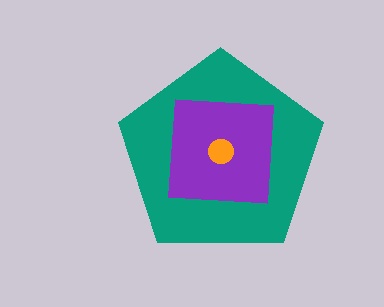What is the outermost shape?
The teal pentagon.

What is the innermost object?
The orange circle.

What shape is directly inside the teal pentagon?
The purple square.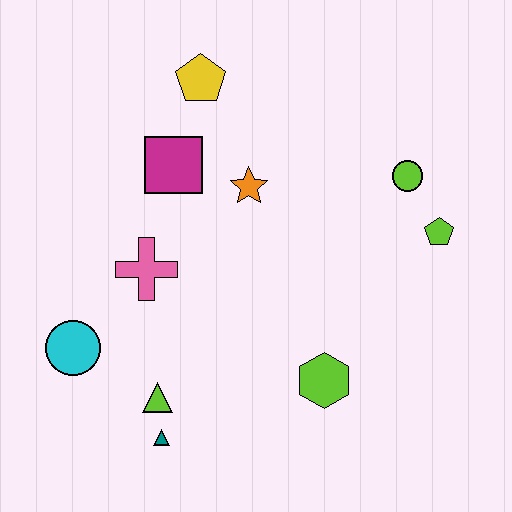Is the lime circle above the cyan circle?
Yes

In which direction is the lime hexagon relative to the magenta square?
The lime hexagon is below the magenta square.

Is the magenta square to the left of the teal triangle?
No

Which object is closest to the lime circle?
The lime pentagon is closest to the lime circle.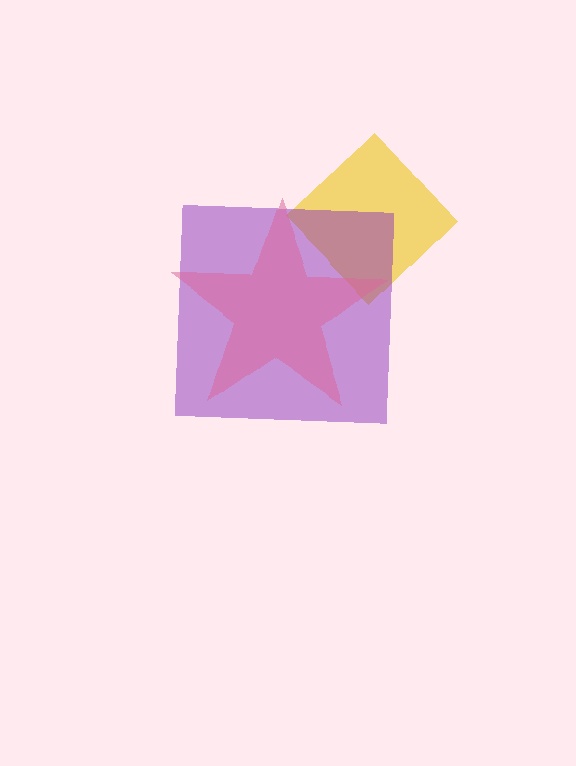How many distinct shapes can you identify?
There are 3 distinct shapes: a yellow diamond, a purple square, a pink star.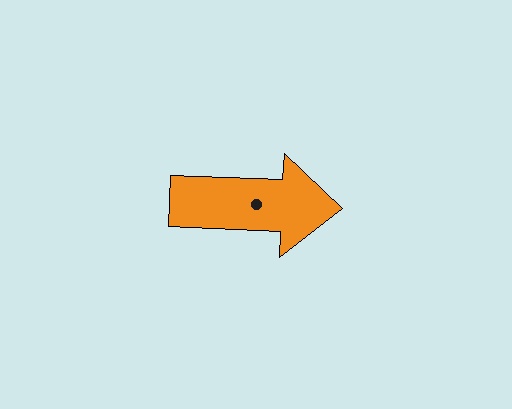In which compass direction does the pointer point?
East.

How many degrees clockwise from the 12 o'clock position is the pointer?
Approximately 92 degrees.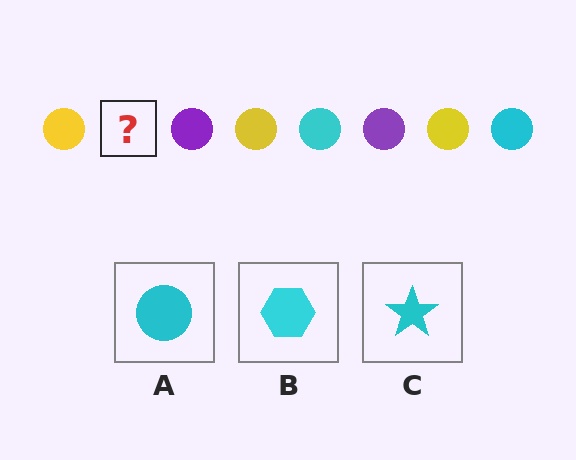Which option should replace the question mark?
Option A.